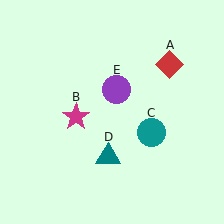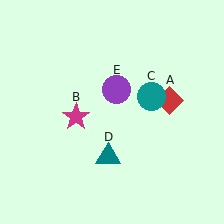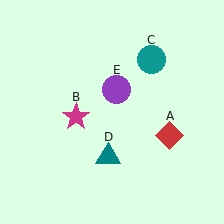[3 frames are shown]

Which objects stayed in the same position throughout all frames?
Magenta star (object B) and teal triangle (object D) and purple circle (object E) remained stationary.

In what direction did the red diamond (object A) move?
The red diamond (object A) moved down.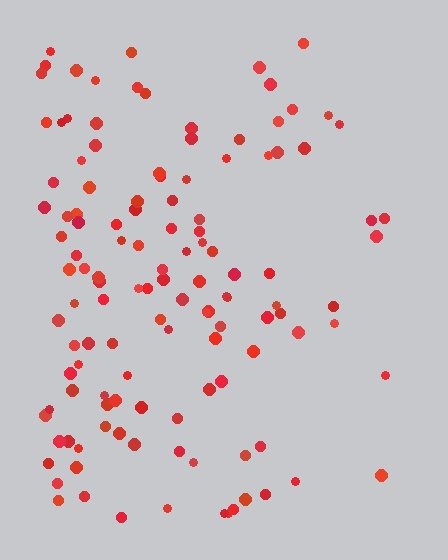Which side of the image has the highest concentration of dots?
The left.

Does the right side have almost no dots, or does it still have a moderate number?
Still a moderate number, just noticeably fewer than the left.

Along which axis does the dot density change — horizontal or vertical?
Horizontal.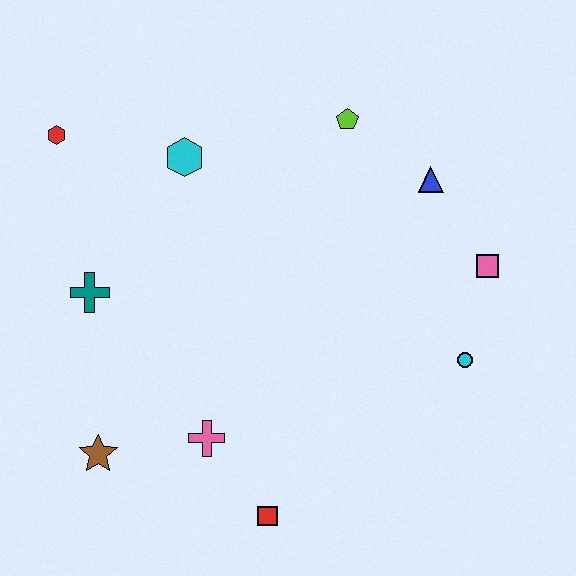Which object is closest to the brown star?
The pink cross is closest to the brown star.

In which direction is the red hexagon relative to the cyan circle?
The red hexagon is to the left of the cyan circle.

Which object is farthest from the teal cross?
The pink square is farthest from the teal cross.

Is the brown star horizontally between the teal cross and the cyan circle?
Yes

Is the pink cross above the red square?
Yes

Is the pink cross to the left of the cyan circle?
Yes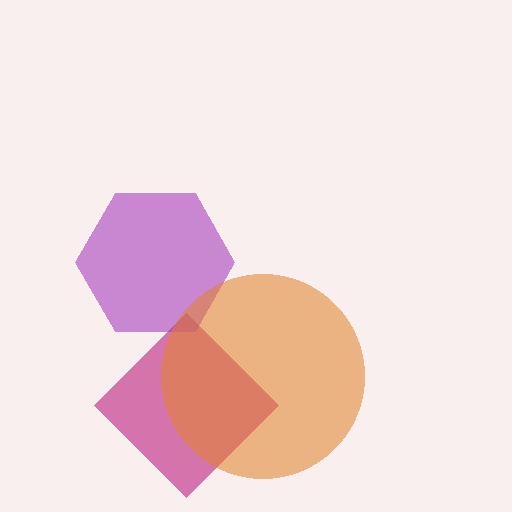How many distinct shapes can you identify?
There are 3 distinct shapes: a magenta diamond, a purple hexagon, an orange circle.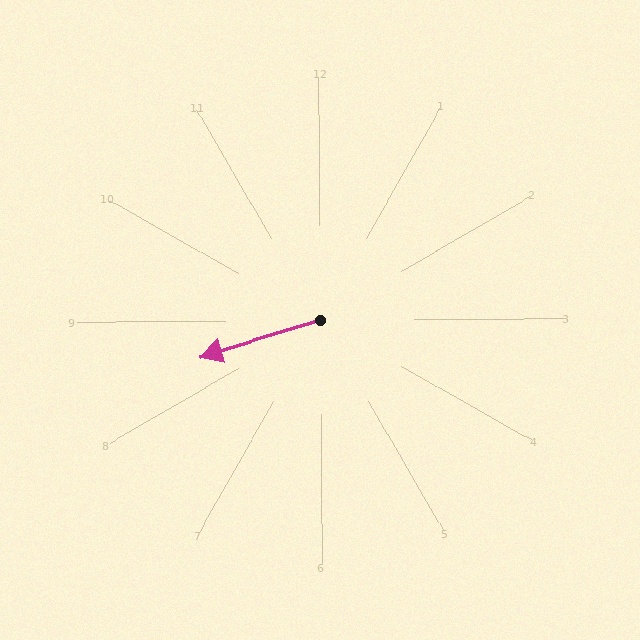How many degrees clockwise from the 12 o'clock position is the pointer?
Approximately 253 degrees.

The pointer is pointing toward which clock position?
Roughly 8 o'clock.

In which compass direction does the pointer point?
West.